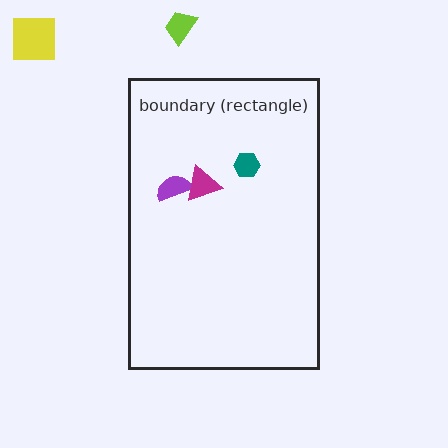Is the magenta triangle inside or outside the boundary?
Inside.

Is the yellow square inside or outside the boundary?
Outside.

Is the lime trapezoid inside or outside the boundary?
Outside.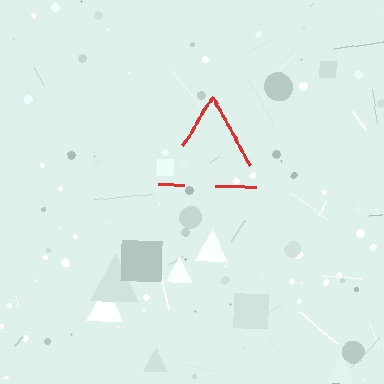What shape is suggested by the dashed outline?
The dashed outline suggests a triangle.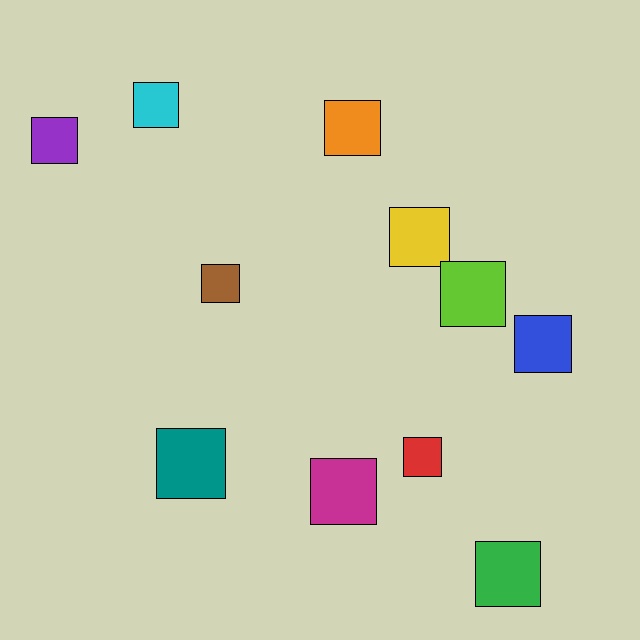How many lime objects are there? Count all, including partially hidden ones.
There is 1 lime object.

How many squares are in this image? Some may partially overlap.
There are 11 squares.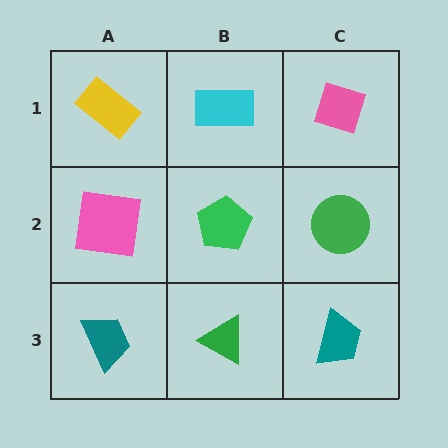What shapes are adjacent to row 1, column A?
A pink square (row 2, column A), a cyan rectangle (row 1, column B).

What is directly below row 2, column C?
A teal trapezoid.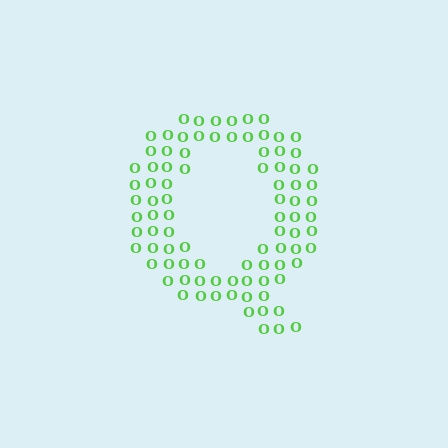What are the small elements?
The small elements are letter O's.